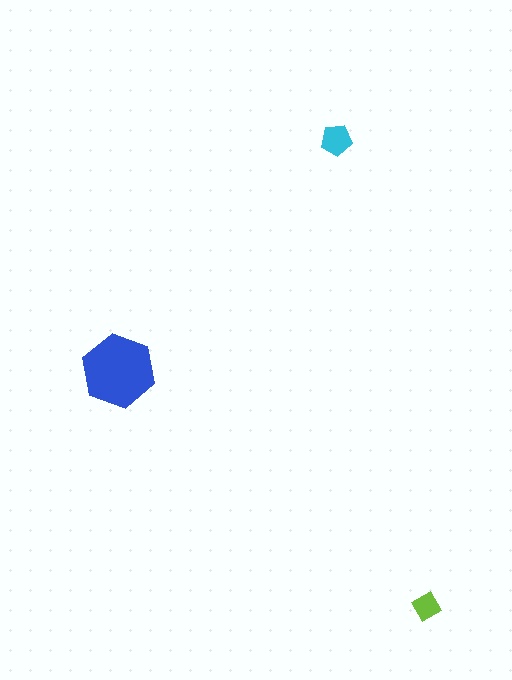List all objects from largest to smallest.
The blue hexagon, the cyan pentagon, the lime diamond.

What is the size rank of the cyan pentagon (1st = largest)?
2nd.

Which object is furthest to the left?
The blue hexagon is leftmost.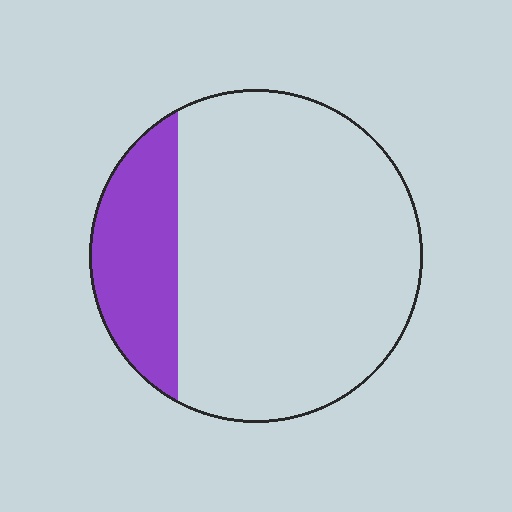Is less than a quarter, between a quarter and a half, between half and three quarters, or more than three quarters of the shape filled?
Less than a quarter.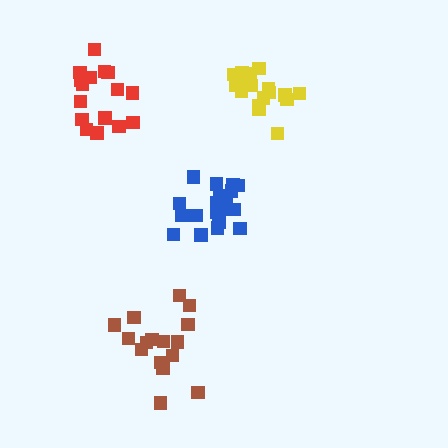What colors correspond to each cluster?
The clusters are colored: brown, red, blue, yellow.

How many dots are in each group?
Group 1: 16 dots, Group 2: 16 dots, Group 3: 19 dots, Group 4: 19 dots (70 total).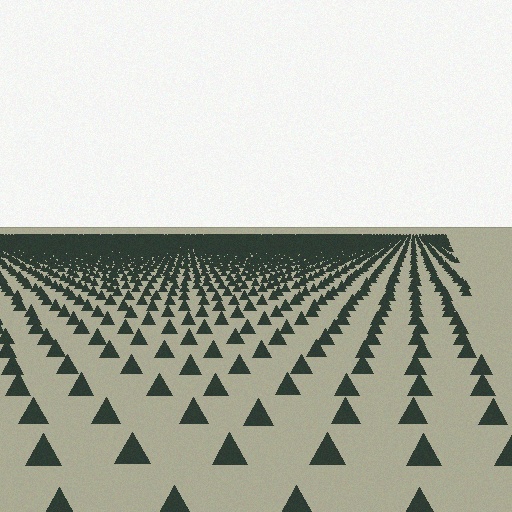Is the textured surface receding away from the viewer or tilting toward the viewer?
The surface is receding away from the viewer. Texture elements get smaller and denser toward the top.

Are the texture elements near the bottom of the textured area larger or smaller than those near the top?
Larger. Near the bottom, elements are closer to the viewer and appear at a bigger on-screen size.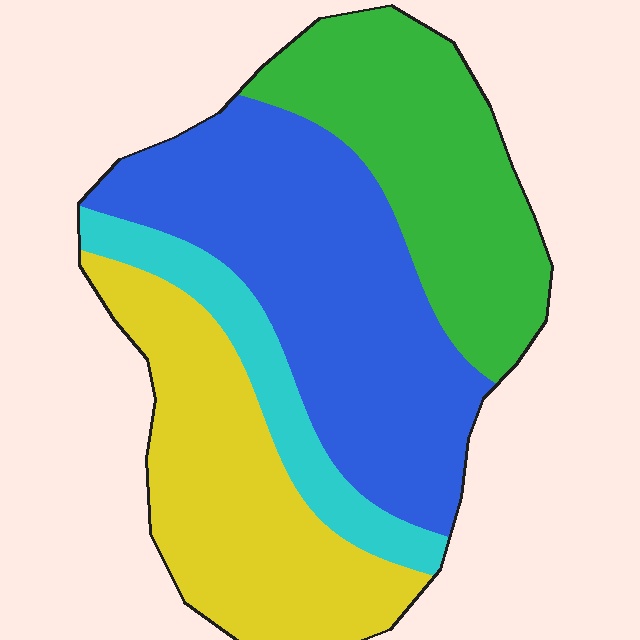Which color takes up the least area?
Cyan, at roughly 10%.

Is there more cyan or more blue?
Blue.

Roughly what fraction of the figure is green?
Green covers 25% of the figure.